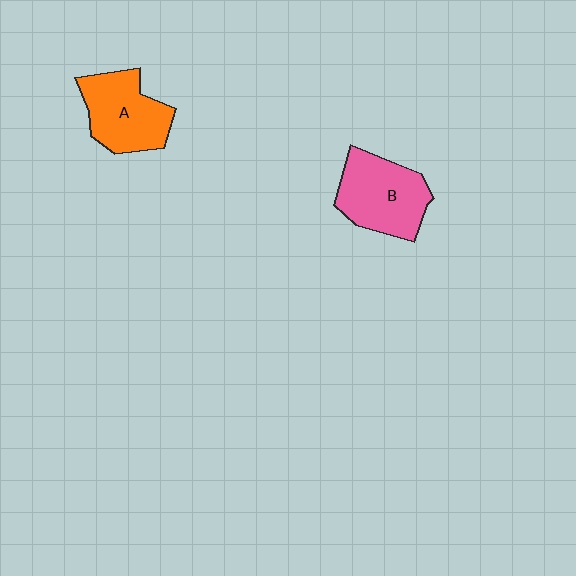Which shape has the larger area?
Shape B (pink).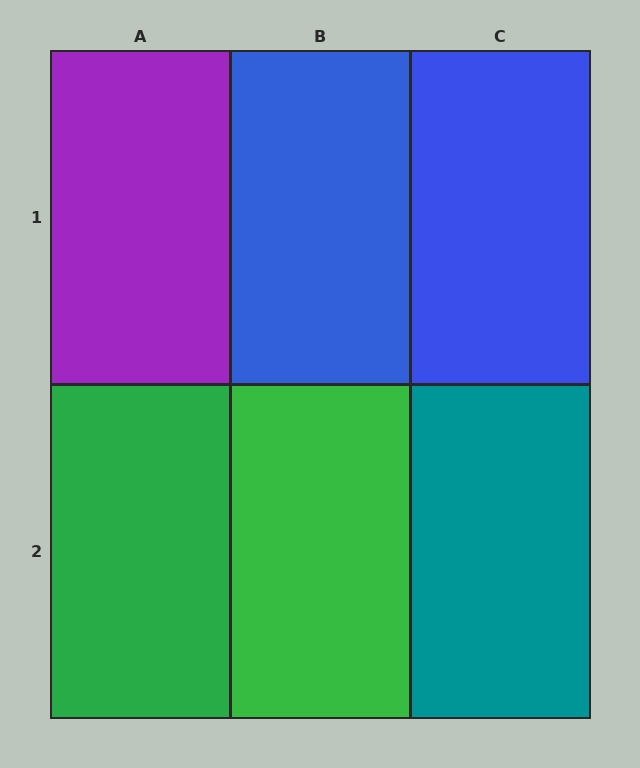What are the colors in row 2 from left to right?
Green, green, teal.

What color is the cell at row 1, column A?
Purple.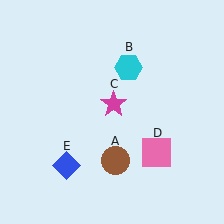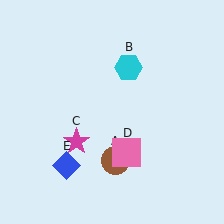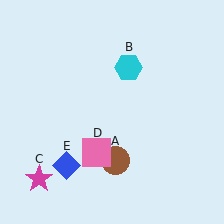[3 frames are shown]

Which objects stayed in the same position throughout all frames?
Brown circle (object A) and cyan hexagon (object B) and blue diamond (object E) remained stationary.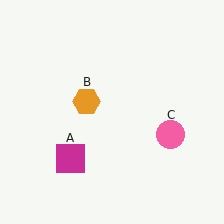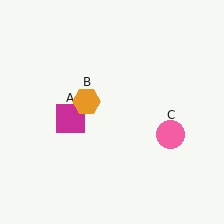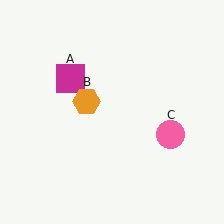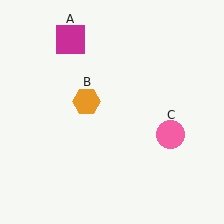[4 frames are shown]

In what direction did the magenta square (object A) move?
The magenta square (object A) moved up.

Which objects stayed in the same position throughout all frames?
Orange hexagon (object B) and pink circle (object C) remained stationary.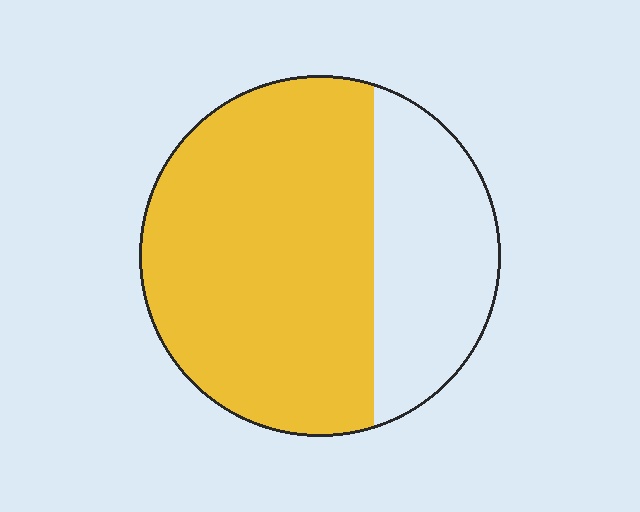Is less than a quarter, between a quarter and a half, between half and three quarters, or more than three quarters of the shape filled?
Between half and three quarters.